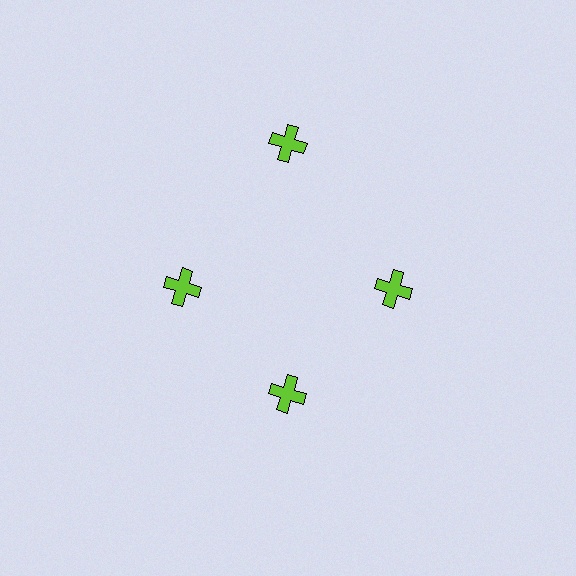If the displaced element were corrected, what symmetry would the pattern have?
It would have 4-fold rotational symmetry — the pattern would map onto itself every 90 degrees.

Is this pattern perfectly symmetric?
No. The 4 lime crosses are arranged in a ring, but one element near the 12 o'clock position is pushed outward from the center, breaking the 4-fold rotational symmetry.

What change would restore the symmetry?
The symmetry would be restored by moving it inward, back onto the ring so that all 4 crosses sit at equal angles and equal distance from the center.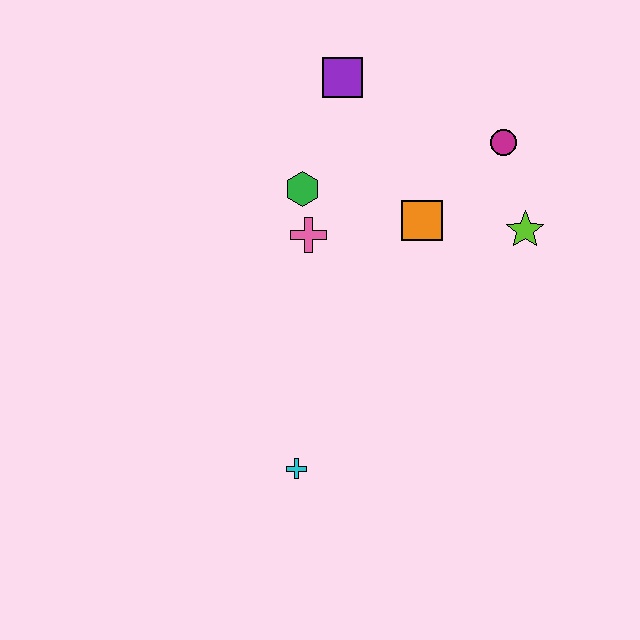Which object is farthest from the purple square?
The cyan cross is farthest from the purple square.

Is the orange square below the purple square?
Yes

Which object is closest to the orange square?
The lime star is closest to the orange square.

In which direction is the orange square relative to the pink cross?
The orange square is to the right of the pink cross.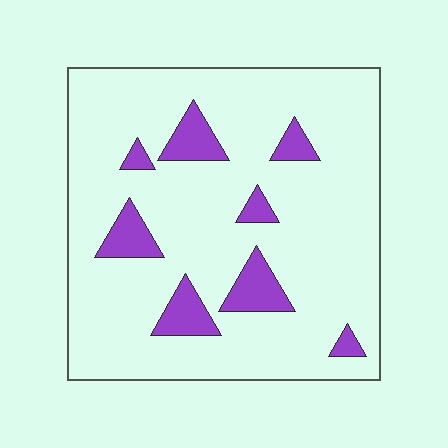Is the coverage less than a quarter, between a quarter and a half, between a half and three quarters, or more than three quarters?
Less than a quarter.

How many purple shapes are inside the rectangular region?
8.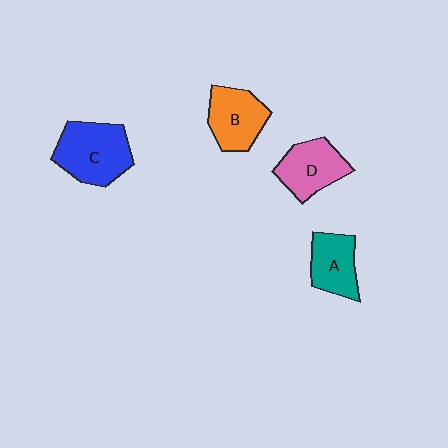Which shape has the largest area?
Shape C (blue).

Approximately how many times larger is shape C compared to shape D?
Approximately 1.3 times.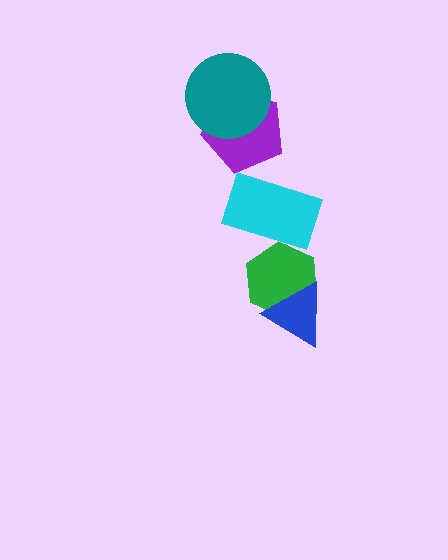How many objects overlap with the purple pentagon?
1 object overlaps with the purple pentagon.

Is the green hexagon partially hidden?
Yes, it is partially covered by another shape.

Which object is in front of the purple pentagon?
The teal circle is in front of the purple pentagon.